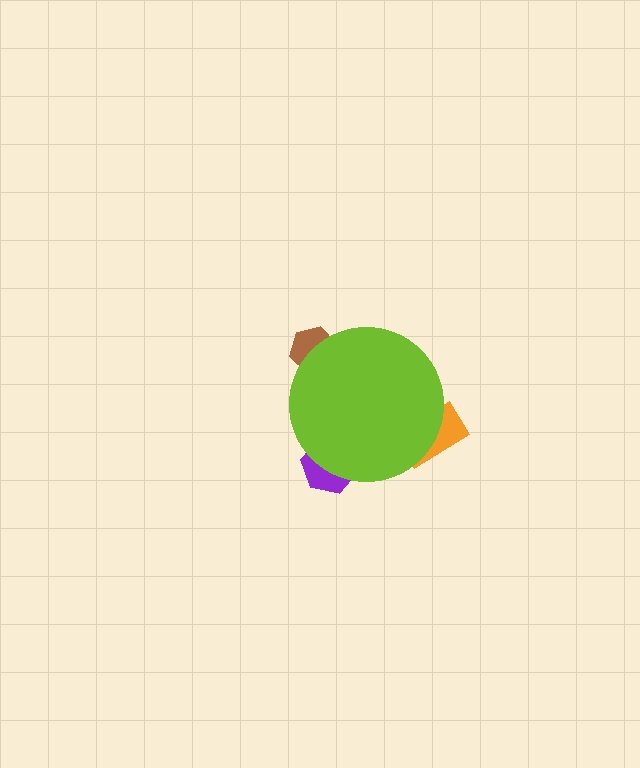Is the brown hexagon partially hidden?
Yes, the brown hexagon is partially hidden behind the lime circle.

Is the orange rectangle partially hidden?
Yes, the orange rectangle is partially hidden behind the lime circle.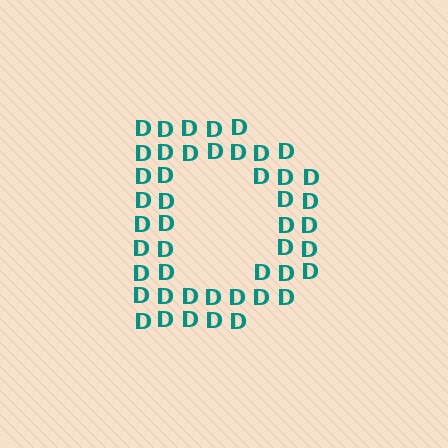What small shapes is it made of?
It is made of small letter D's.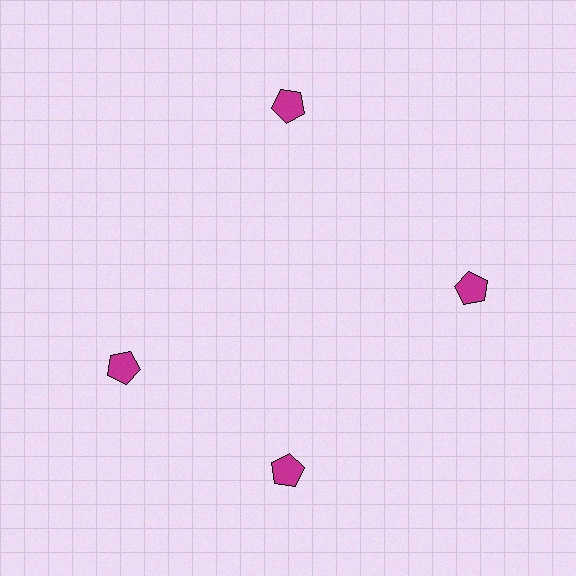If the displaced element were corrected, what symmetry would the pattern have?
It would have 4-fold rotational symmetry — the pattern would map onto itself every 90 degrees.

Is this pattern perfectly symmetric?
No. The 4 magenta pentagons are arranged in a ring, but one element near the 9 o'clock position is rotated out of alignment along the ring, breaking the 4-fold rotational symmetry.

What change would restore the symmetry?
The symmetry would be restored by rotating it back into even spacing with its neighbors so that all 4 pentagons sit at equal angles and equal distance from the center.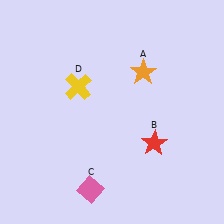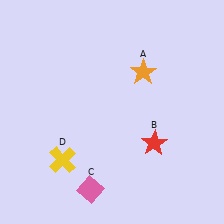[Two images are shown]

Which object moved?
The yellow cross (D) moved down.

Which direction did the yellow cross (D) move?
The yellow cross (D) moved down.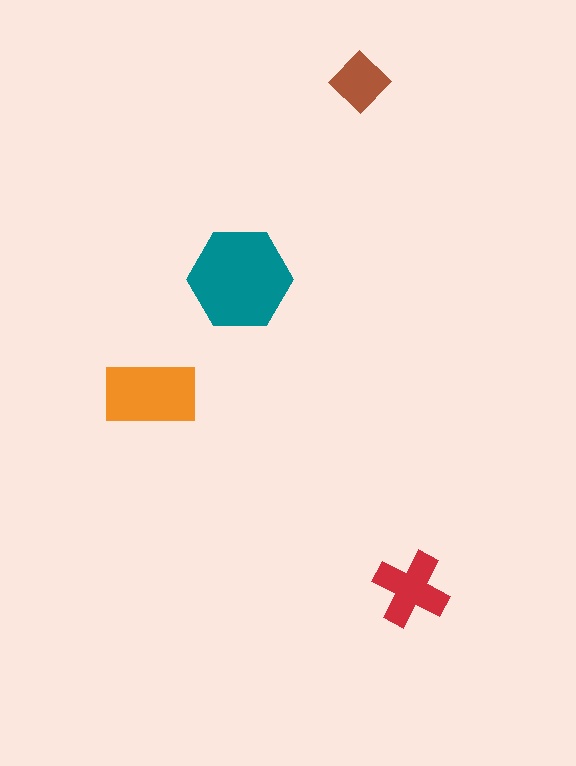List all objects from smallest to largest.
The brown diamond, the red cross, the orange rectangle, the teal hexagon.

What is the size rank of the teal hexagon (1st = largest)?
1st.